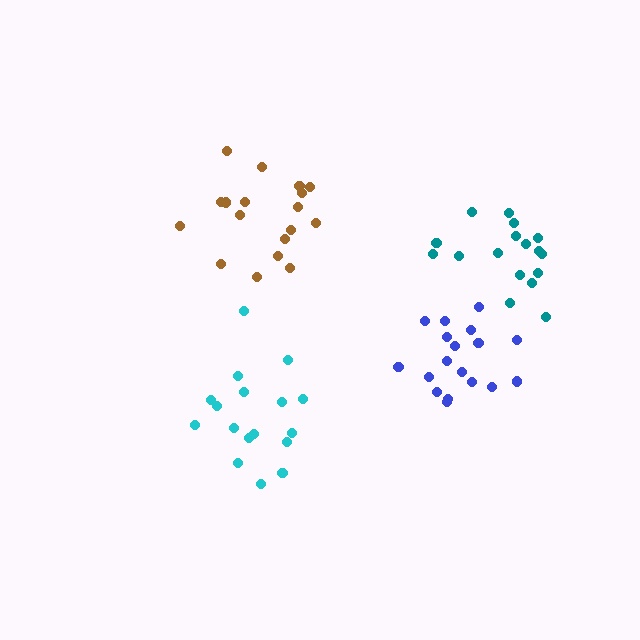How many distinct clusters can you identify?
There are 4 distinct clusters.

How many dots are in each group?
Group 1: 17 dots, Group 2: 18 dots, Group 3: 17 dots, Group 4: 18 dots (70 total).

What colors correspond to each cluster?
The clusters are colored: teal, blue, cyan, brown.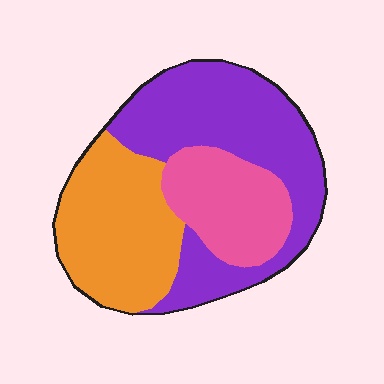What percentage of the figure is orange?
Orange covers 33% of the figure.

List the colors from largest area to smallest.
From largest to smallest: purple, orange, pink.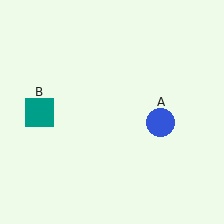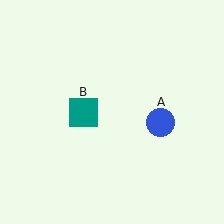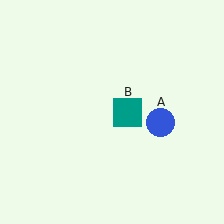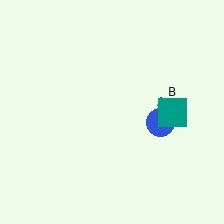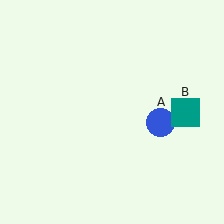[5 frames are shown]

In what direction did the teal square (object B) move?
The teal square (object B) moved right.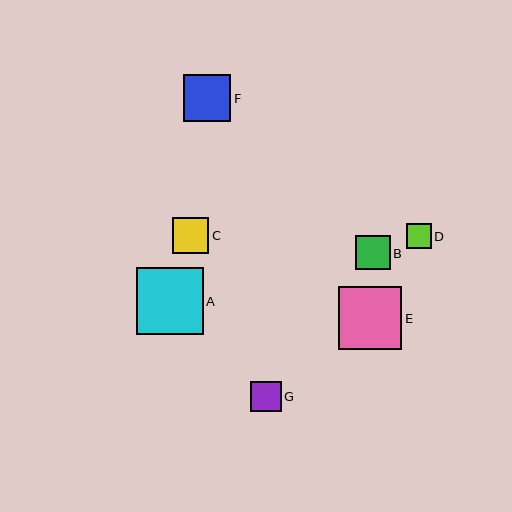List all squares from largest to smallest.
From largest to smallest: A, E, F, C, B, G, D.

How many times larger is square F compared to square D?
Square F is approximately 1.9 times the size of square D.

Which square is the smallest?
Square D is the smallest with a size of approximately 25 pixels.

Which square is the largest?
Square A is the largest with a size of approximately 67 pixels.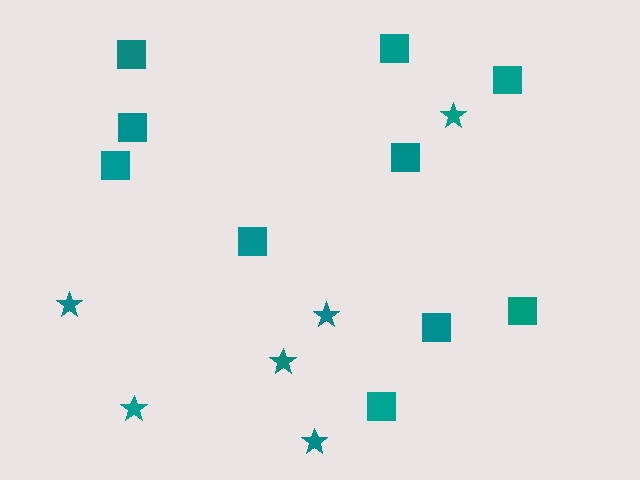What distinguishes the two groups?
There are 2 groups: one group of stars (6) and one group of squares (10).